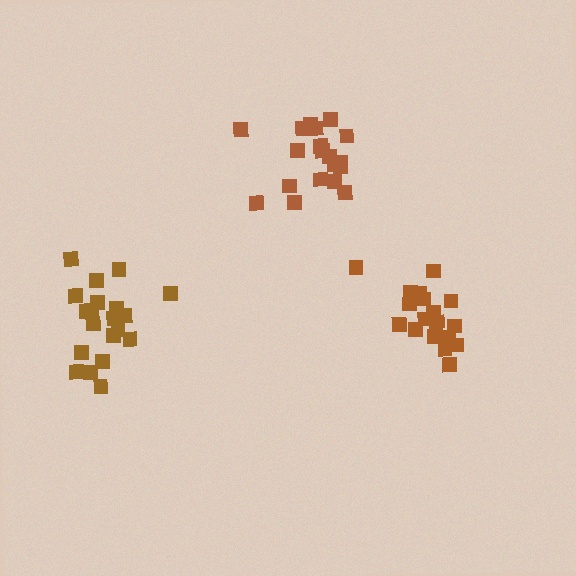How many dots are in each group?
Group 1: 19 dots, Group 2: 20 dots, Group 3: 19 dots (58 total).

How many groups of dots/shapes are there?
There are 3 groups.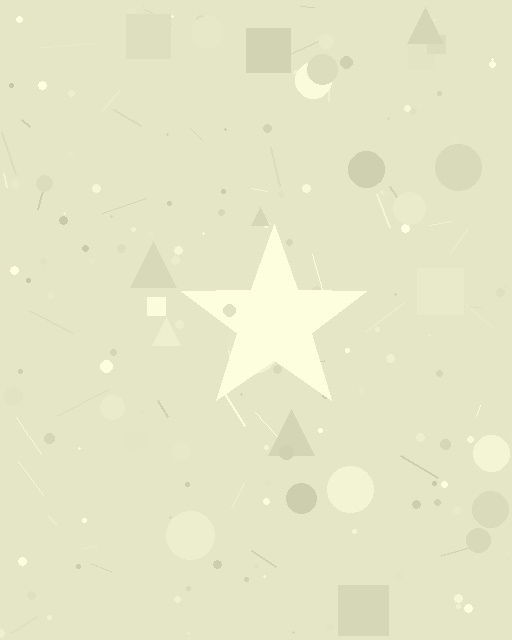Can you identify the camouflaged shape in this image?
The camouflaged shape is a star.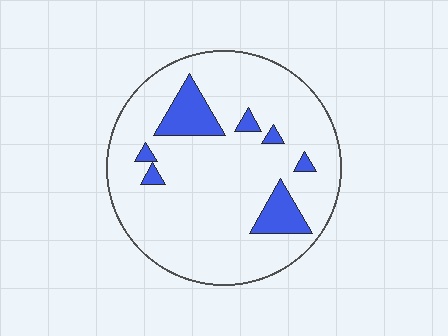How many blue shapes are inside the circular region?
7.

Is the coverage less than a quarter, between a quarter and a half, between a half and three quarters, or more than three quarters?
Less than a quarter.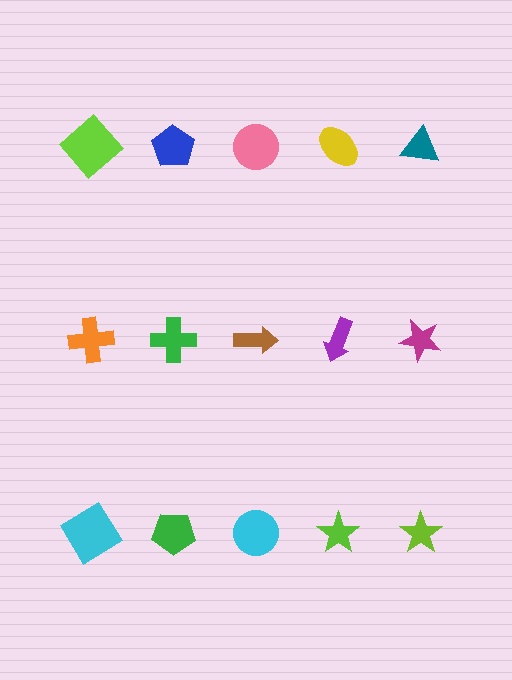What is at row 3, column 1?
A cyan diamond.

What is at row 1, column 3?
A pink circle.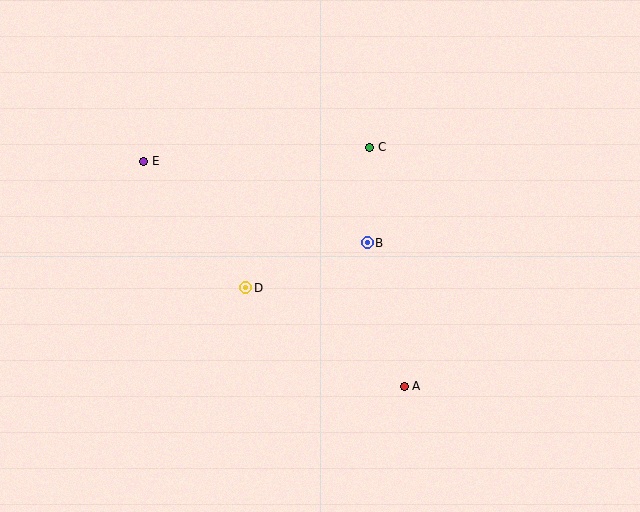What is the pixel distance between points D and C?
The distance between D and C is 187 pixels.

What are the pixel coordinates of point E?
Point E is at (144, 161).